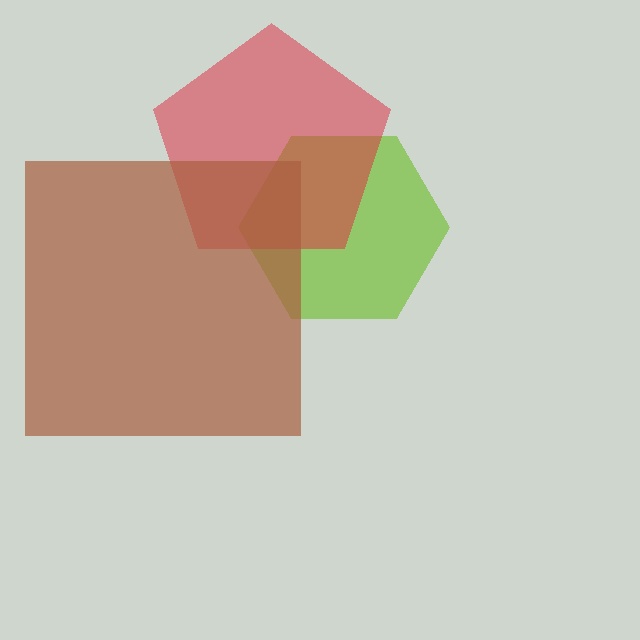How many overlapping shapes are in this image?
There are 3 overlapping shapes in the image.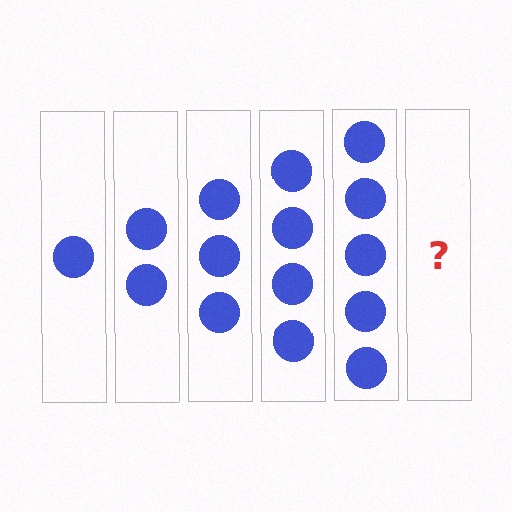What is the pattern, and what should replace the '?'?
The pattern is that each step adds one more circle. The '?' should be 6 circles.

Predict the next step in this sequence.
The next step is 6 circles.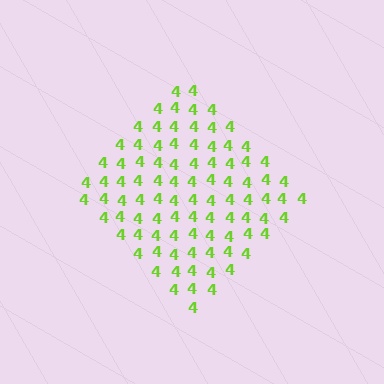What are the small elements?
The small elements are digit 4's.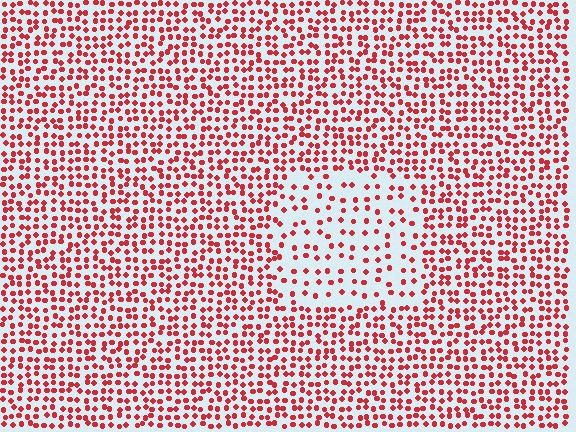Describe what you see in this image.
The image contains small red elements arranged at two different densities. A rectangle-shaped region is visible where the elements are less densely packed than the surrounding area.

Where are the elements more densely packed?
The elements are more densely packed outside the rectangle boundary.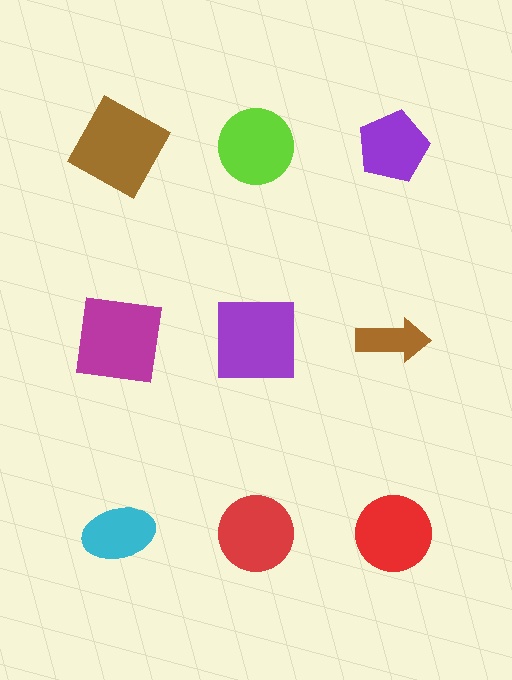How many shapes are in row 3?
3 shapes.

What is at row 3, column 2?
A red circle.